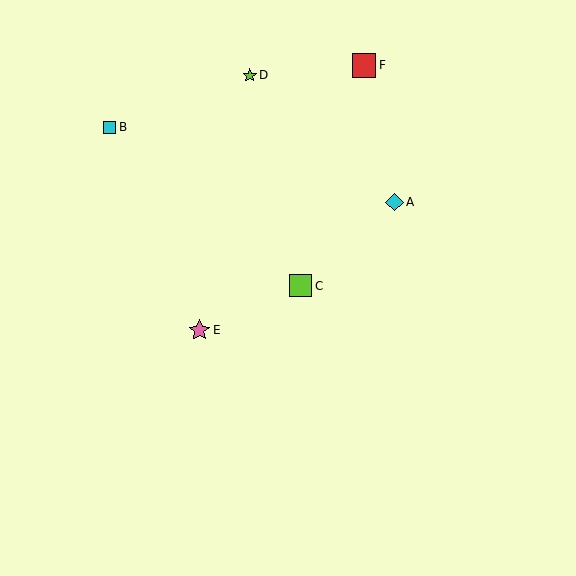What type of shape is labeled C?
Shape C is a lime square.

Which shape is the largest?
The red square (labeled F) is the largest.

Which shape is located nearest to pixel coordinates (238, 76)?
The lime star (labeled D) at (250, 75) is nearest to that location.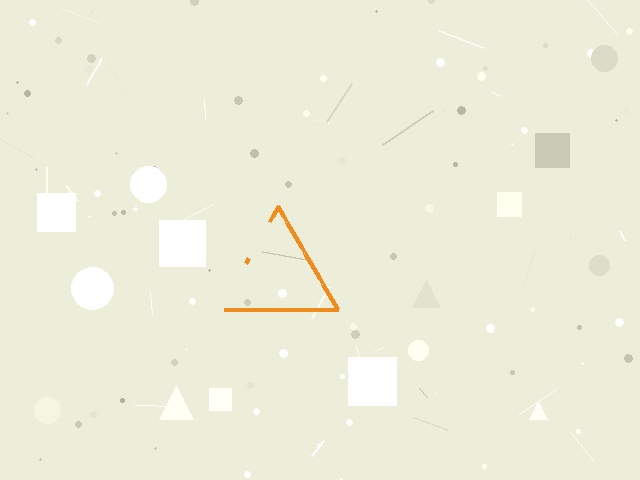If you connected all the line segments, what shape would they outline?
They would outline a triangle.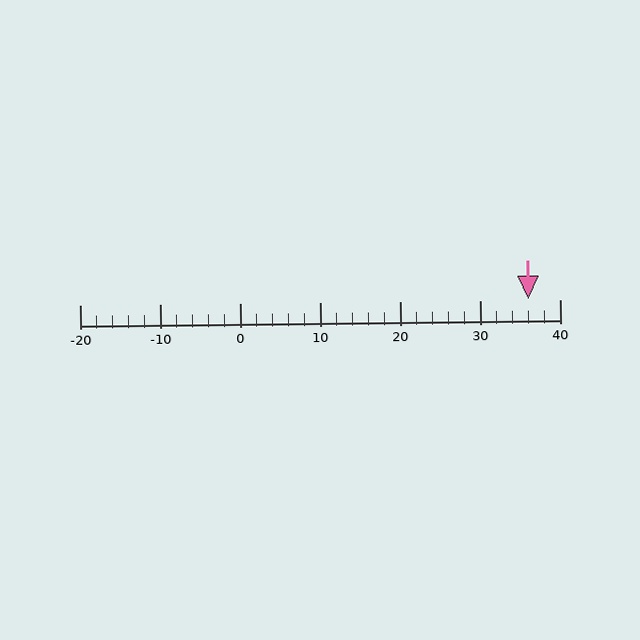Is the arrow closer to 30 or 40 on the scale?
The arrow is closer to 40.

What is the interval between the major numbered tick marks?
The major tick marks are spaced 10 units apart.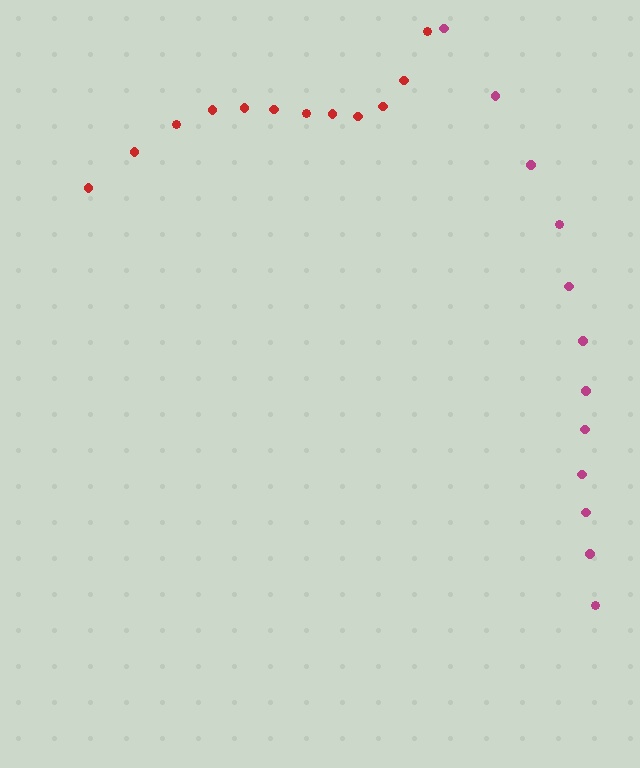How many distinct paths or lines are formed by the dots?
There are 2 distinct paths.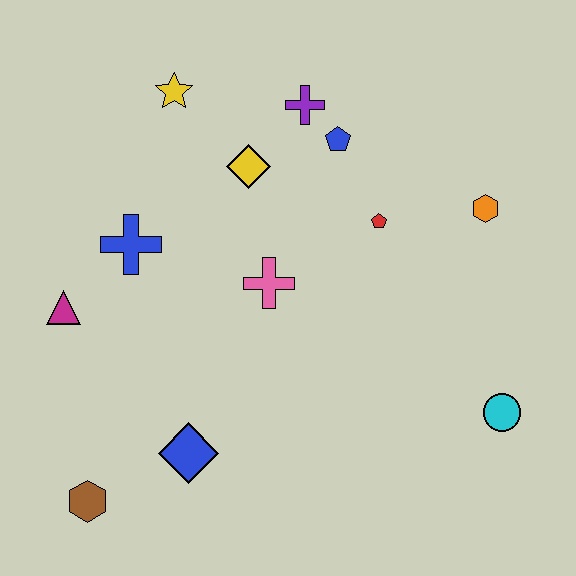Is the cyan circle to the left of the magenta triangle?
No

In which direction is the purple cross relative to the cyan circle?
The purple cross is above the cyan circle.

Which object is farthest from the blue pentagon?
The brown hexagon is farthest from the blue pentagon.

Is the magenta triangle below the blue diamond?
No